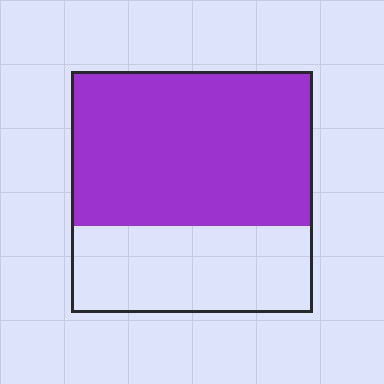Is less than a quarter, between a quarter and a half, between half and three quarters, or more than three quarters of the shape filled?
Between half and three quarters.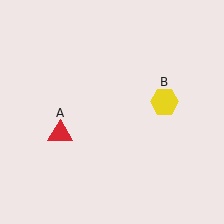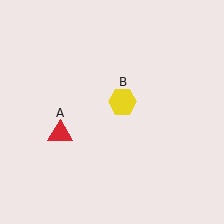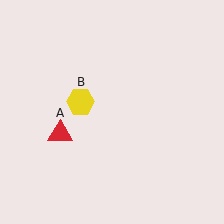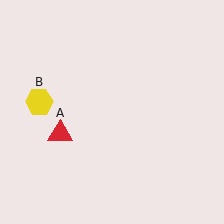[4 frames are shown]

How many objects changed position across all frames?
1 object changed position: yellow hexagon (object B).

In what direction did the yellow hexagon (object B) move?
The yellow hexagon (object B) moved left.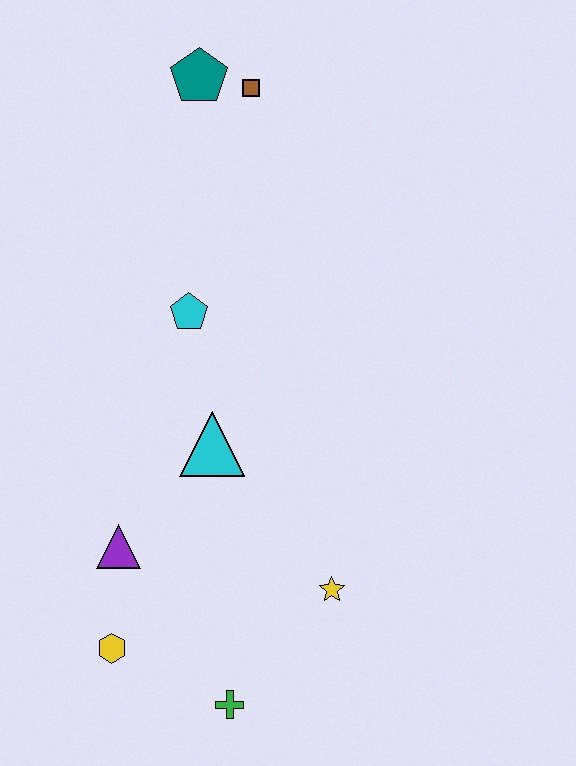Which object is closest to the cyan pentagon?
The cyan triangle is closest to the cyan pentagon.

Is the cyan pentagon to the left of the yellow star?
Yes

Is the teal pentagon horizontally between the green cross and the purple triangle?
Yes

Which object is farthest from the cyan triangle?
The teal pentagon is farthest from the cyan triangle.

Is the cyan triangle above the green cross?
Yes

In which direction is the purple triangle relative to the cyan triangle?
The purple triangle is below the cyan triangle.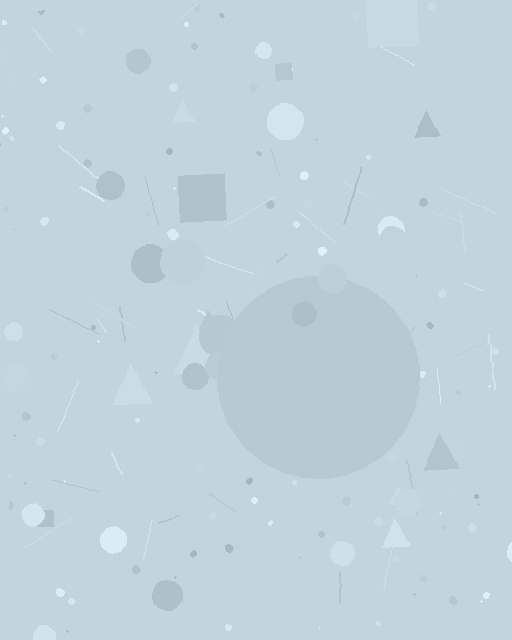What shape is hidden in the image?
A circle is hidden in the image.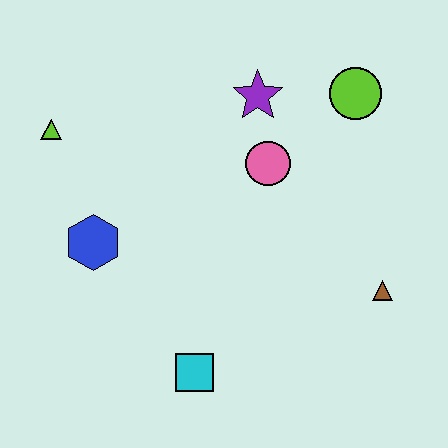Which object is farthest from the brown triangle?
The lime triangle is farthest from the brown triangle.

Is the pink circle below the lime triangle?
Yes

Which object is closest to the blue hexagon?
The lime triangle is closest to the blue hexagon.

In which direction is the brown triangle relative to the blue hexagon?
The brown triangle is to the right of the blue hexagon.